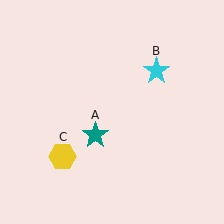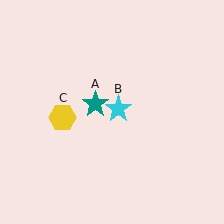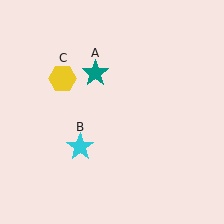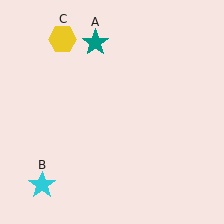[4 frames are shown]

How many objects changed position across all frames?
3 objects changed position: teal star (object A), cyan star (object B), yellow hexagon (object C).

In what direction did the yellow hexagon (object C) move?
The yellow hexagon (object C) moved up.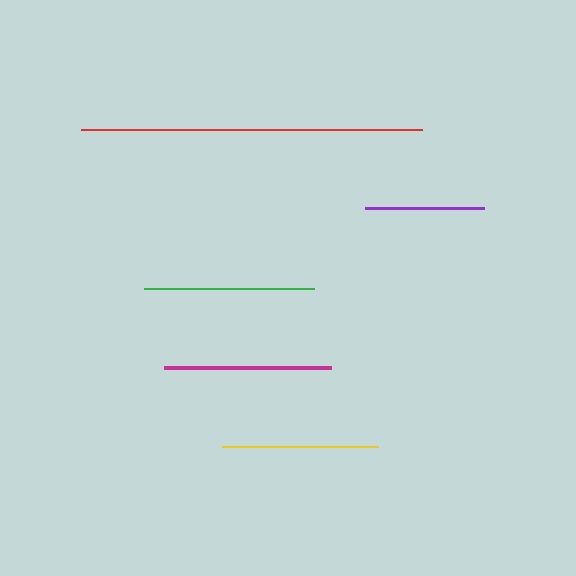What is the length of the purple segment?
The purple segment is approximately 119 pixels long.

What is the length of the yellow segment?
The yellow segment is approximately 156 pixels long.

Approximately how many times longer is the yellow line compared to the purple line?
The yellow line is approximately 1.3 times the length of the purple line.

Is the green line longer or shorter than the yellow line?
The green line is longer than the yellow line.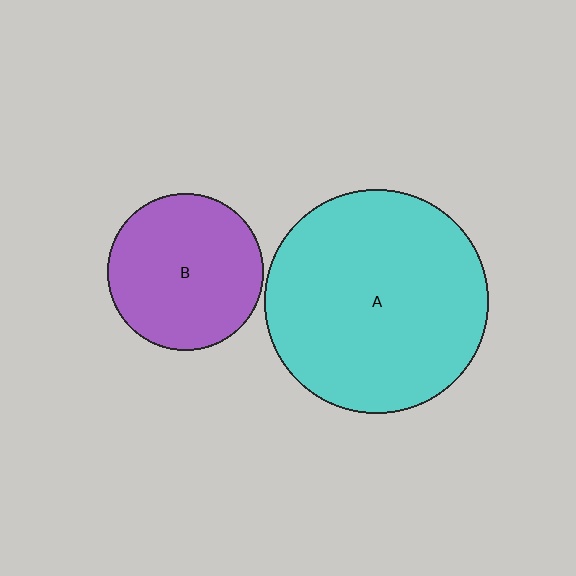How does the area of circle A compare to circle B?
Approximately 2.1 times.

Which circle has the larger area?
Circle A (cyan).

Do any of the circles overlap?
No, none of the circles overlap.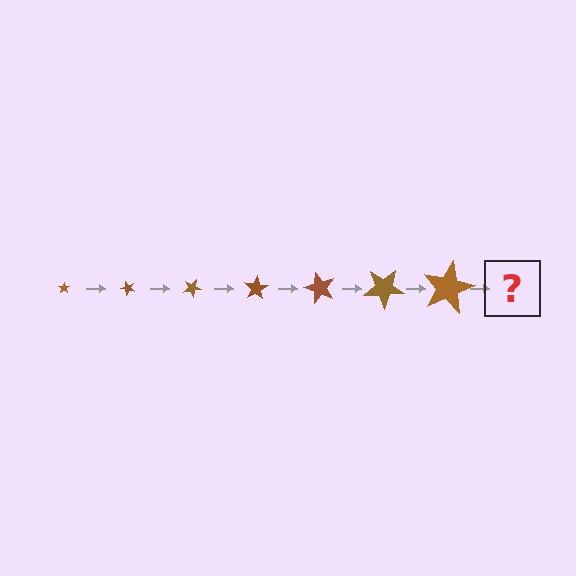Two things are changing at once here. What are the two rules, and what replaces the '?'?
The two rules are that the star grows larger each step and it rotates 50 degrees each step. The '?' should be a star, larger than the previous one and rotated 350 degrees from the start.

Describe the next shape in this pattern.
It should be a star, larger than the previous one and rotated 350 degrees from the start.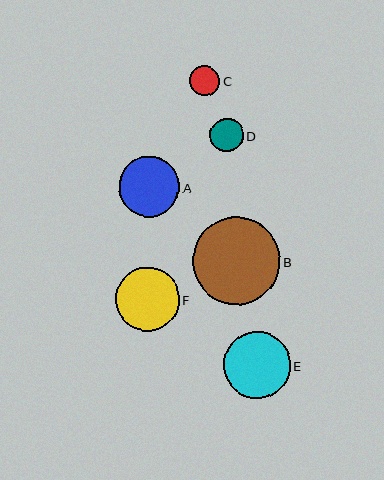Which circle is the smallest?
Circle C is the smallest with a size of approximately 30 pixels.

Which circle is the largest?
Circle B is the largest with a size of approximately 87 pixels.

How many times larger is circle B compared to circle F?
Circle B is approximately 1.4 times the size of circle F.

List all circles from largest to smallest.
From largest to smallest: B, E, F, A, D, C.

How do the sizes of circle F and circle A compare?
Circle F and circle A are approximately the same size.